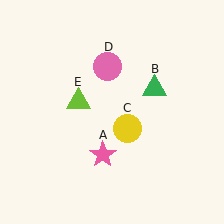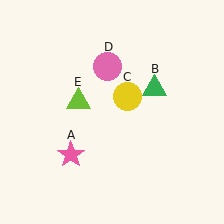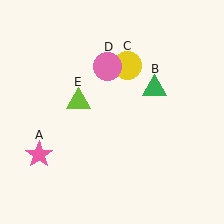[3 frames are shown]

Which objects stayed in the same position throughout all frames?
Green triangle (object B) and pink circle (object D) and lime triangle (object E) remained stationary.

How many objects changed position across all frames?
2 objects changed position: pink star (object A), yellow circle (object C).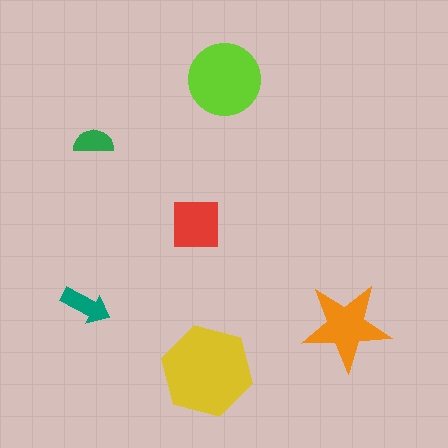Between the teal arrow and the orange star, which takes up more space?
The orange star.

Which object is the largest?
The yellow hexagon.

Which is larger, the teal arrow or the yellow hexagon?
The yellow hexagon.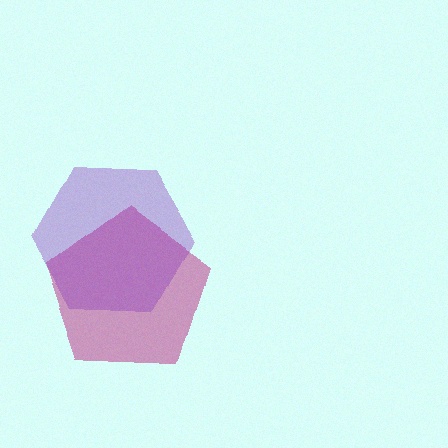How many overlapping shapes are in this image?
There are 2 overlapping shapes in the image.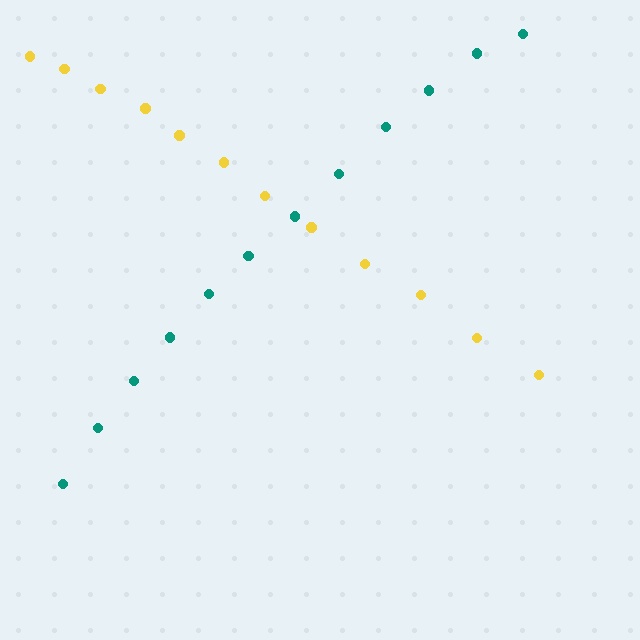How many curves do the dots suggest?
There are 2 distinct paths.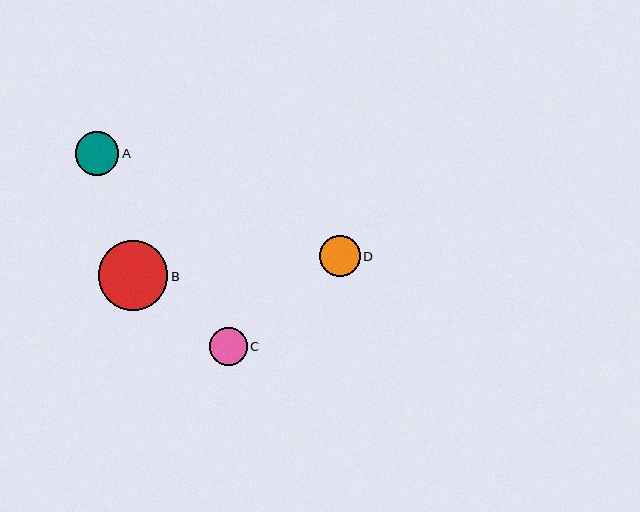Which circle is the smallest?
Circle C is the smallest with a size of approximately 38 pixels.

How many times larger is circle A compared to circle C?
Circle A is approximately 1.2 times the size of circle C.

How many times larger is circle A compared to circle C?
Circle A is approximately 1.2 times the size of circle C.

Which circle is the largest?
Circle B is the largest with a size of approximately 69 pixels.